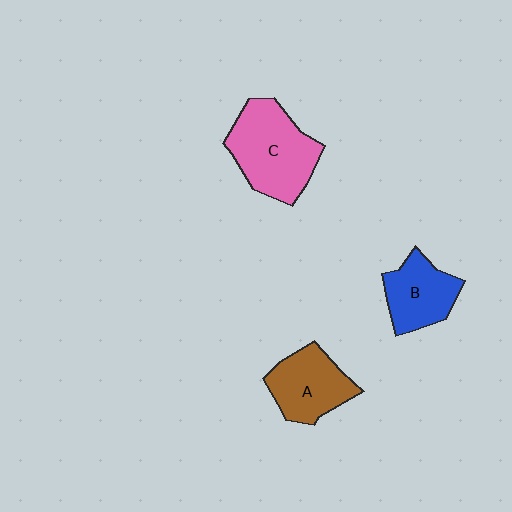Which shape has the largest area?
Shape C (pink).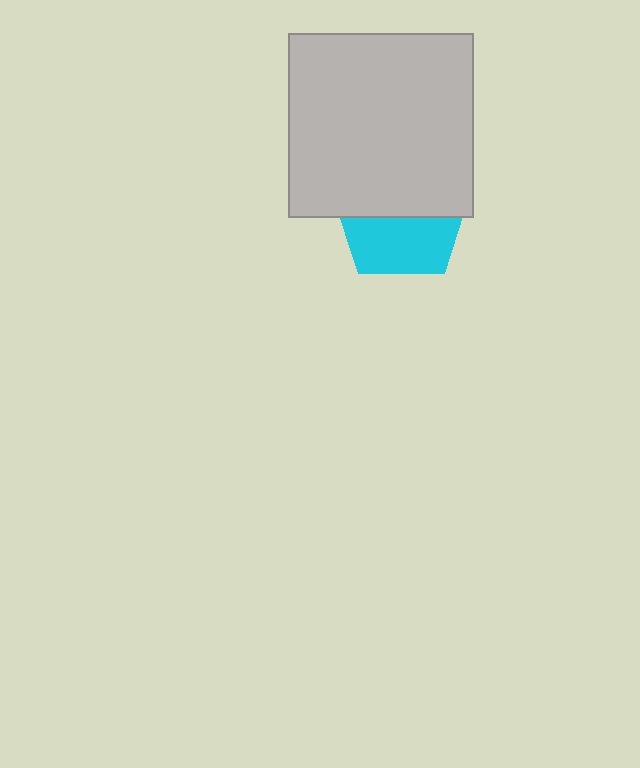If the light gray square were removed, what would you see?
You would see the complete cyan pentagon.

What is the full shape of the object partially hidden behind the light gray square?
The partially hidden object is a cyan pentagon.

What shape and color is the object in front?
The object in front is a light gray square.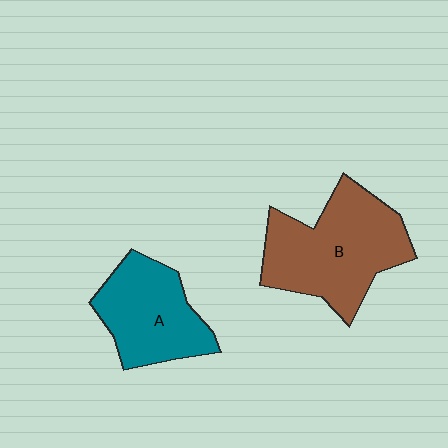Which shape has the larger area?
Shape B (brown).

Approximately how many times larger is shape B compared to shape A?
Approximately 1.4 times.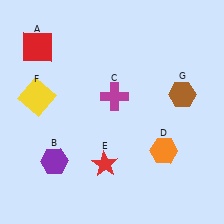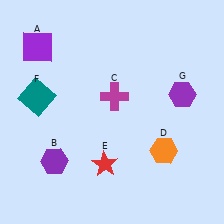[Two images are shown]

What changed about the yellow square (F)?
In Image 1, F is yellow. In Image 2, it changed to teal.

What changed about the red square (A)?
In Image 1, A is red. In Image 2, it changed to purple.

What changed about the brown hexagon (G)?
In Image 1, G is brown. In Image 2, it changed to purple.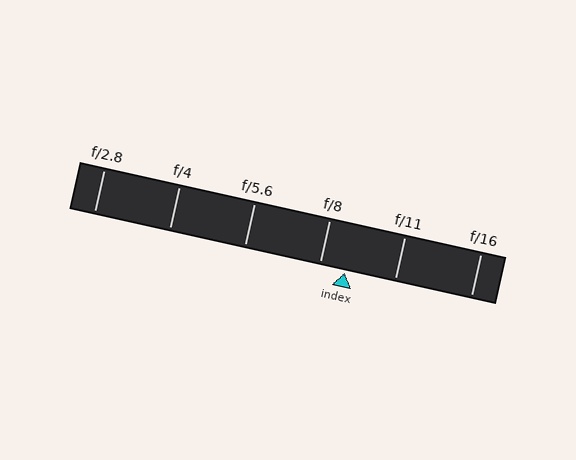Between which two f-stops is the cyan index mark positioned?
The index mark is between f/8 and f/11.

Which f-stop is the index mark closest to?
The index mark is closest to f/8.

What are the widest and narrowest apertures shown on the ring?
The widest aperture shown is f/2.8 and the narrowest is f/16.